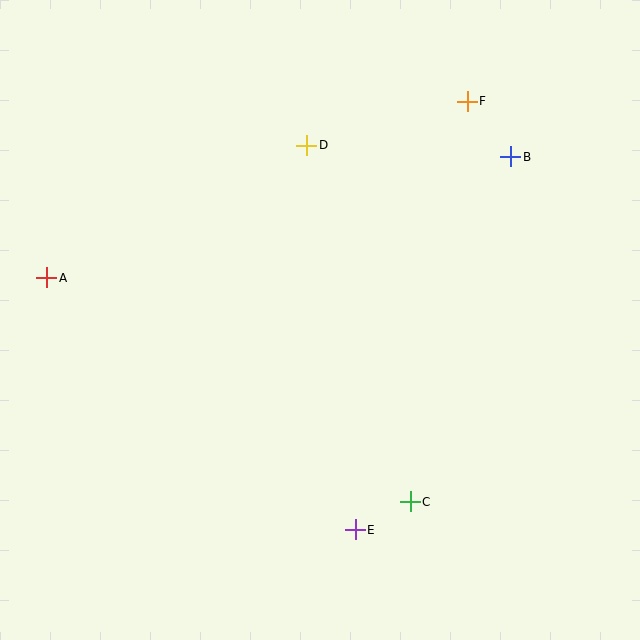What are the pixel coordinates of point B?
Point B is at (511, 157).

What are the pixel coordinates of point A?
Point A is at (47, 278).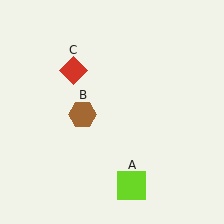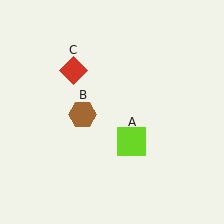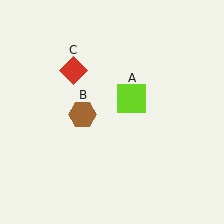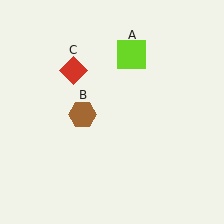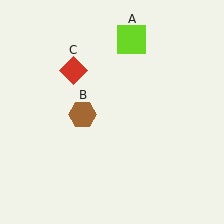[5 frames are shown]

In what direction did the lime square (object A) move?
The lime square (object A) moved up.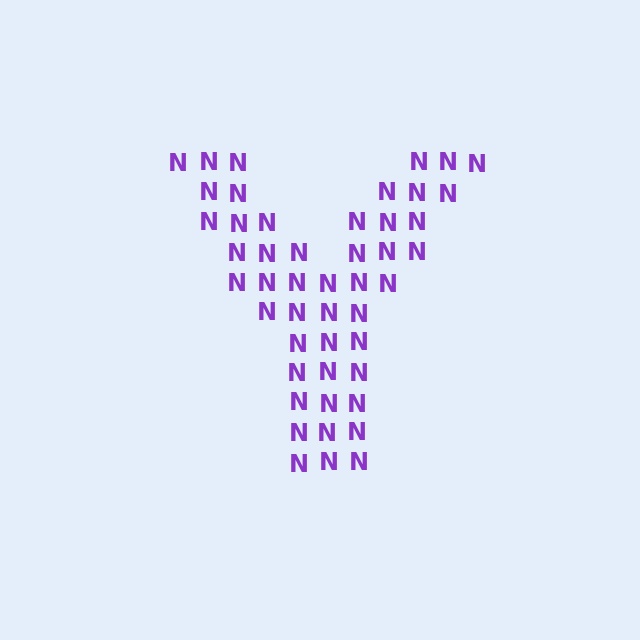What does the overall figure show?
The overall figure shows the letter Y.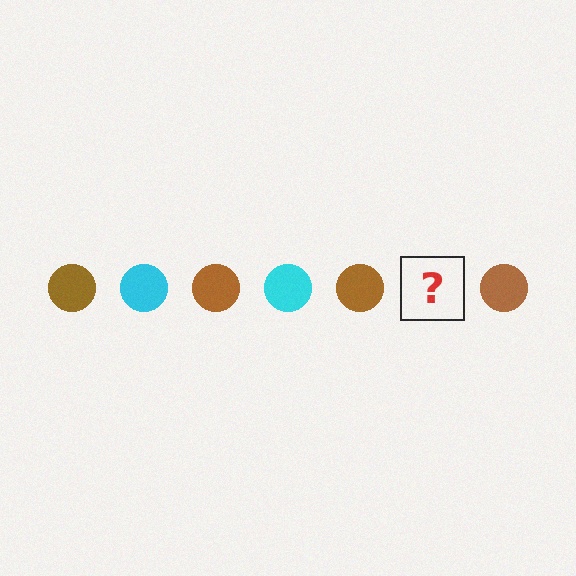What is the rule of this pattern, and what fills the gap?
The rule is that the pattern cycles through brown, cyan circles. The gap should be filled with a cyan circle.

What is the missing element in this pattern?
The missing element is a cyan circle.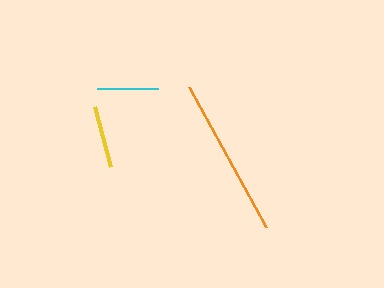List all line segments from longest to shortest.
From longest to shortest: orange, yellow, cyan.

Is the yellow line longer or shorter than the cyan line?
The yellow line is longer than the cyan line.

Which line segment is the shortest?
The cyan line is the shortest at approximately 61 pixels.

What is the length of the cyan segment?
The cyan segment is approximately 61 pixels long.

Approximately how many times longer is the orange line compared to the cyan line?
The orange line is approximately 2.6 times the length of the cyan line.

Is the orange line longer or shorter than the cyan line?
The orange line is longer than the cyan line.